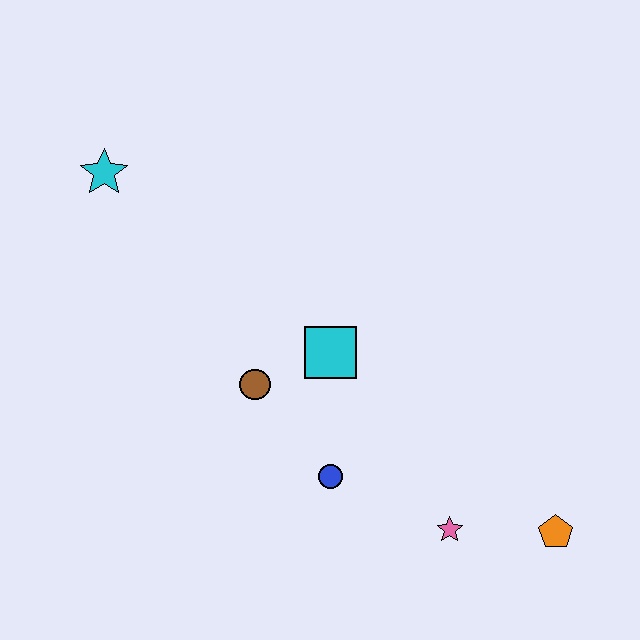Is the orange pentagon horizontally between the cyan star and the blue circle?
No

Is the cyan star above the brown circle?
Yes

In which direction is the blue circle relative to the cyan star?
The blue circle is below the cyan star.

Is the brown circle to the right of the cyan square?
No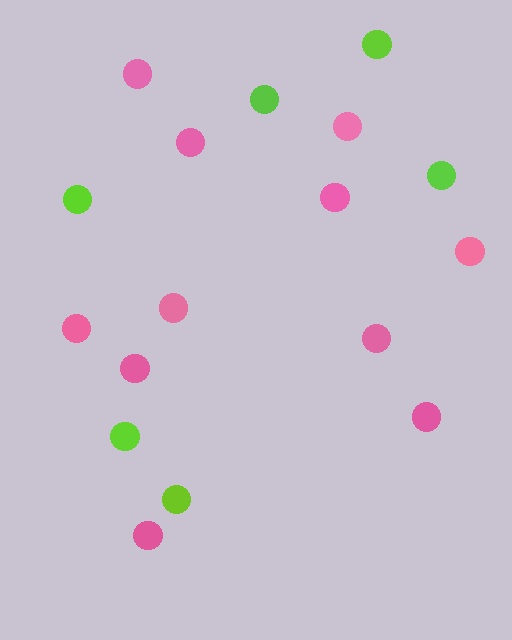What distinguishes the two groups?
There are 2 groups: one group of lime circles (6) and one group of pink circles (11).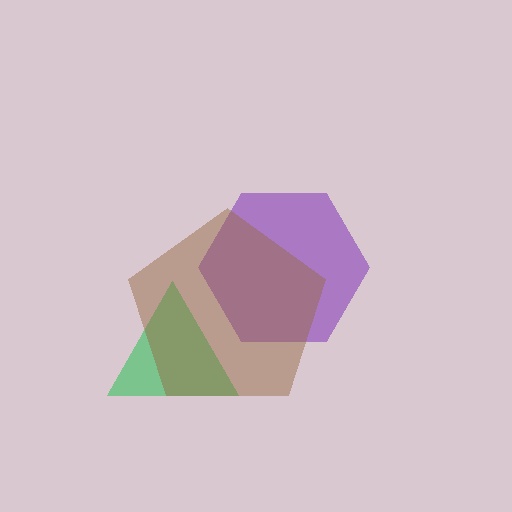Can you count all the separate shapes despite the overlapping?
Yes, there are 3 separate shapes.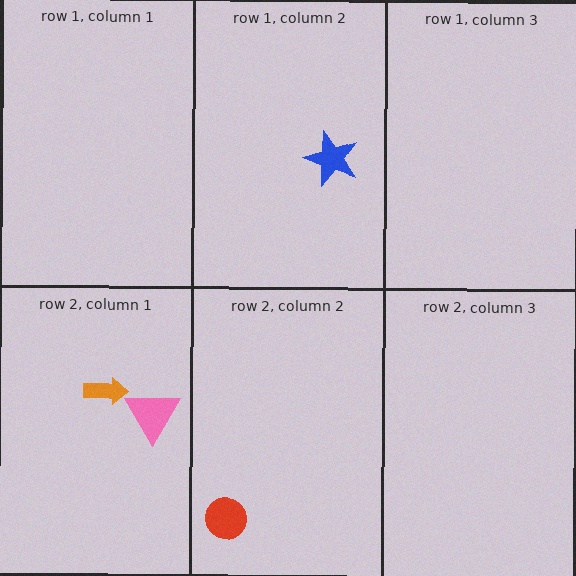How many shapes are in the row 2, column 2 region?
1.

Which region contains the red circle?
The row 2, column 2 region.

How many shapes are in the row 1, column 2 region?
1.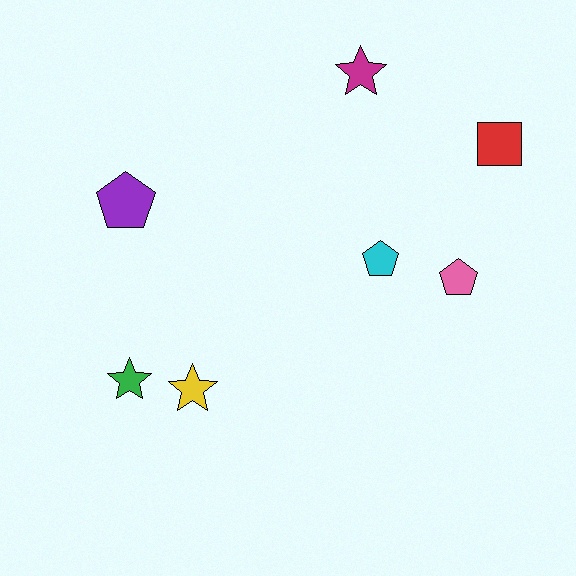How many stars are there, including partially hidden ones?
There are 3 stars.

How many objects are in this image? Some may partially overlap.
There are 7 objects.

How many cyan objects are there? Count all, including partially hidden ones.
There is 1 cyan object.